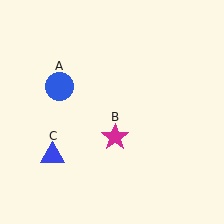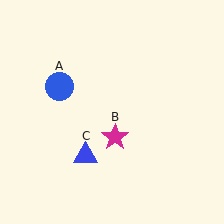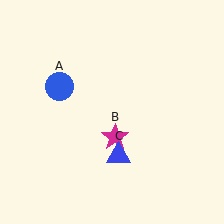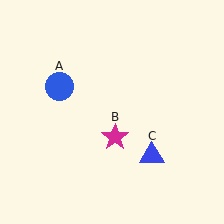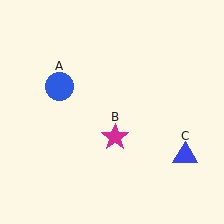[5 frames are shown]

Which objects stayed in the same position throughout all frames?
Blue circle (object A) and magenta star (object B) remained stationary.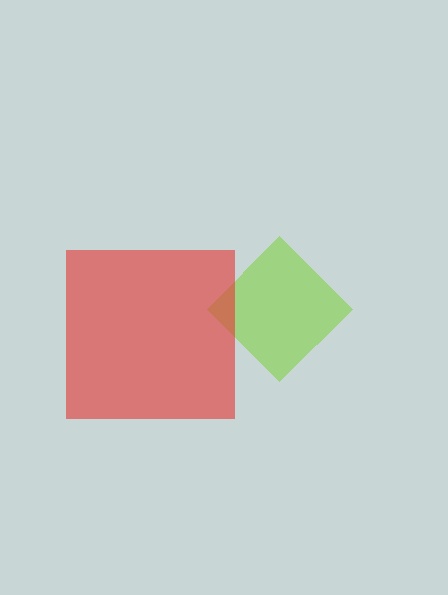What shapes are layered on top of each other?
The layered shapes are: a lime diamond, a red square.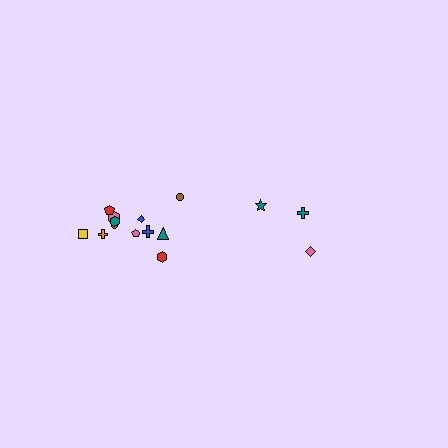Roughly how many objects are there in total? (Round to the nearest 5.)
Roughly 15 objects in total.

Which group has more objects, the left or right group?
The left group.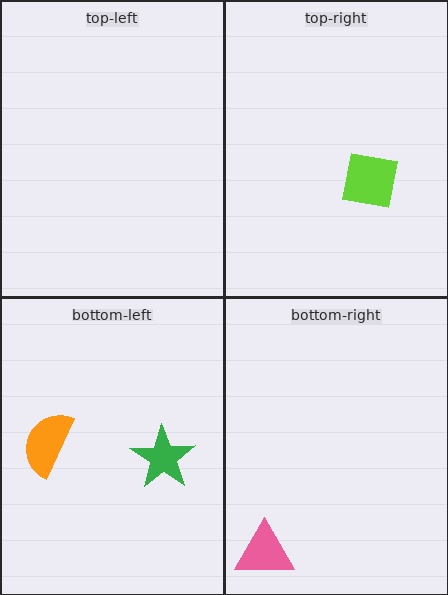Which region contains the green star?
The bottom-left region.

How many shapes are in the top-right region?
1.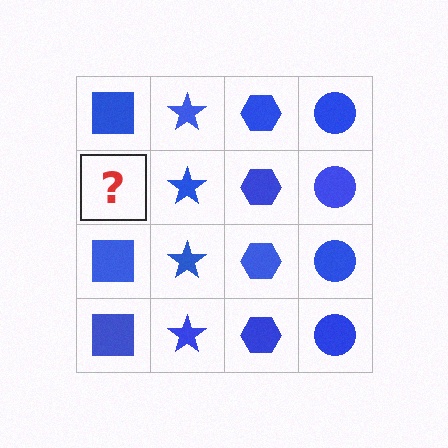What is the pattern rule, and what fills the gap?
The rule is that each column has a consistent shape. The gap should be filled with a blue square.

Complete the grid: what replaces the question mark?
The question mark should be replaced with a blue square.